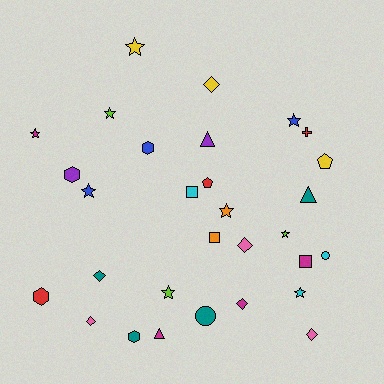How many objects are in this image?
There are 30 objects.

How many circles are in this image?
There are 2 circles.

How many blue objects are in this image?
There are 3 blue objects.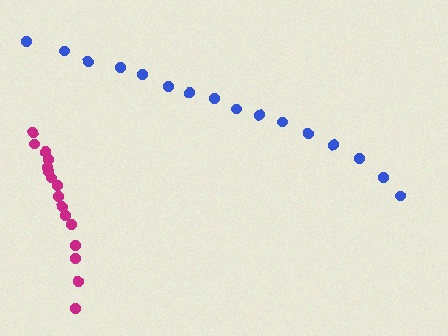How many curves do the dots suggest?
There are 2 distinct paths.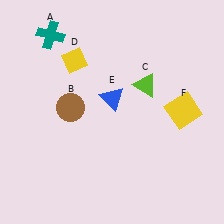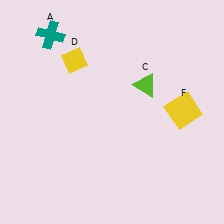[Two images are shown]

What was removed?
The brown circle (B), the blue triangle (E) were removed in Image 2.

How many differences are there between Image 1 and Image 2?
There are 2 differences between the two images.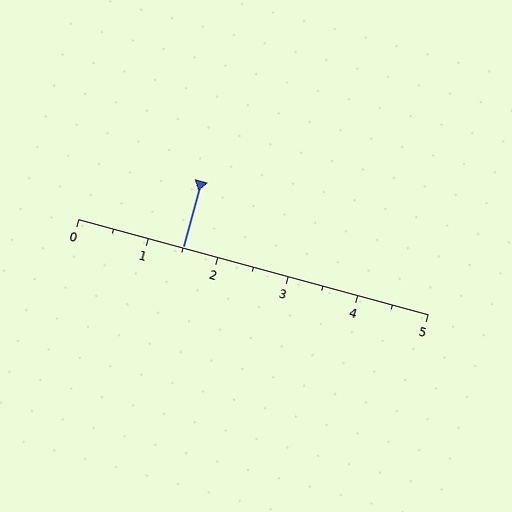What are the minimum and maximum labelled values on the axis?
The axis runs from 0 to 5.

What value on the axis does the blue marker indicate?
The marker indicates approximately 1.5.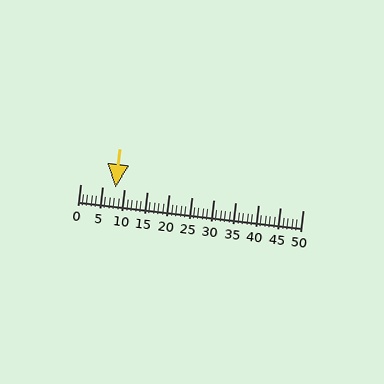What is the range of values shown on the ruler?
The ruler shows values from 0 to 50.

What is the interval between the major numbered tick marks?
The major tick marks are spaced 5 units apart.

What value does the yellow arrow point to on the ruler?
The yellow arrow points to approximately 8.